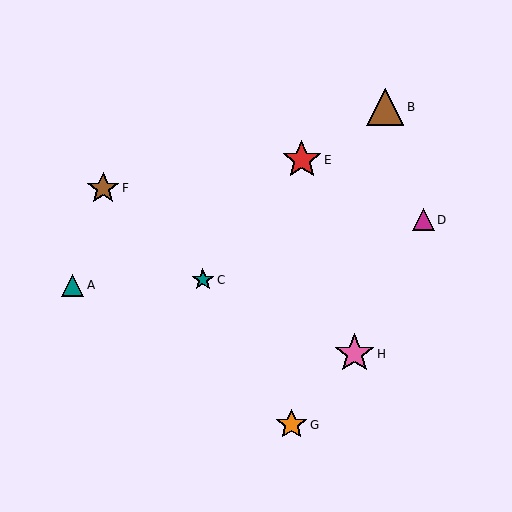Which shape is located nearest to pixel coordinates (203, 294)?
The teal star (labeled C) at (203, 280) is nearest to that location.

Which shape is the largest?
The pink star (labeled H) is the largest.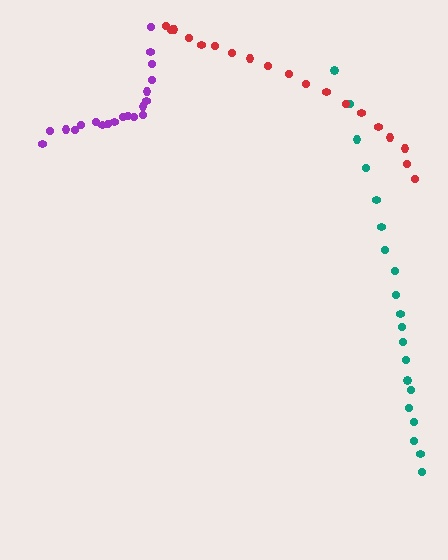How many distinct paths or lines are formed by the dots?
There are 3 distinct paths.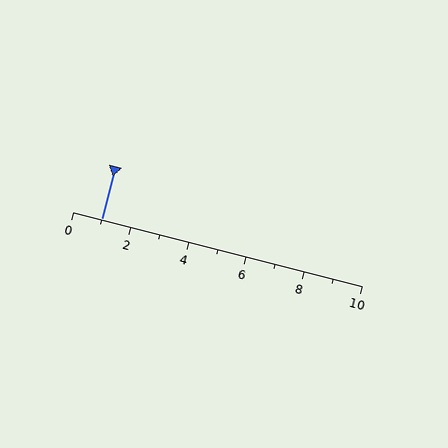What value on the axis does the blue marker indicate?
The marker indicates approximately 1.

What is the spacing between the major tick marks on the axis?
The major ticks are spaced 2 apart.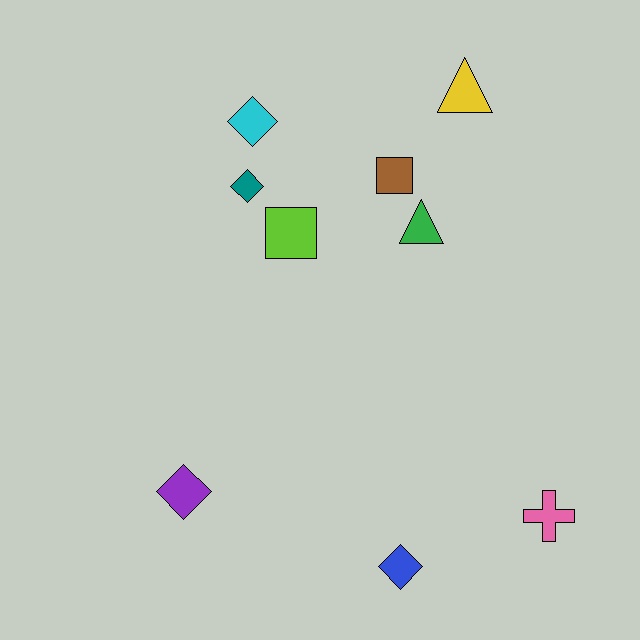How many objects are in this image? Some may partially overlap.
There are 9 objects.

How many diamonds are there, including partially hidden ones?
There are 4 diamonds.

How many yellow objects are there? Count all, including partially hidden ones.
There is 1 yellow object.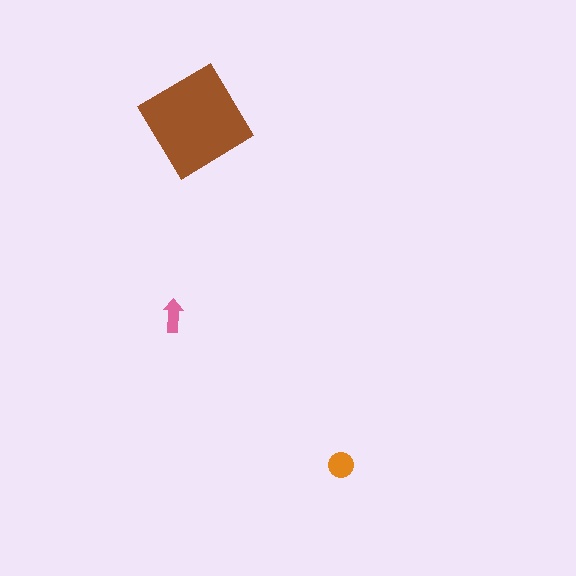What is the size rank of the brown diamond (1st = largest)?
1st.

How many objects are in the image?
There are 3 objects in the image.